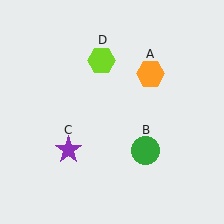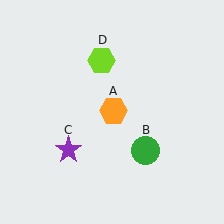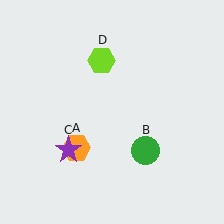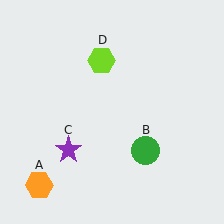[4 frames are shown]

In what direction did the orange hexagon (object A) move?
The orange hexagon (object A) moved down and to the left.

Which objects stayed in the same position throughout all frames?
Green circle (object B) and purple star (object C) and lime hexagon (object D) remained stationary.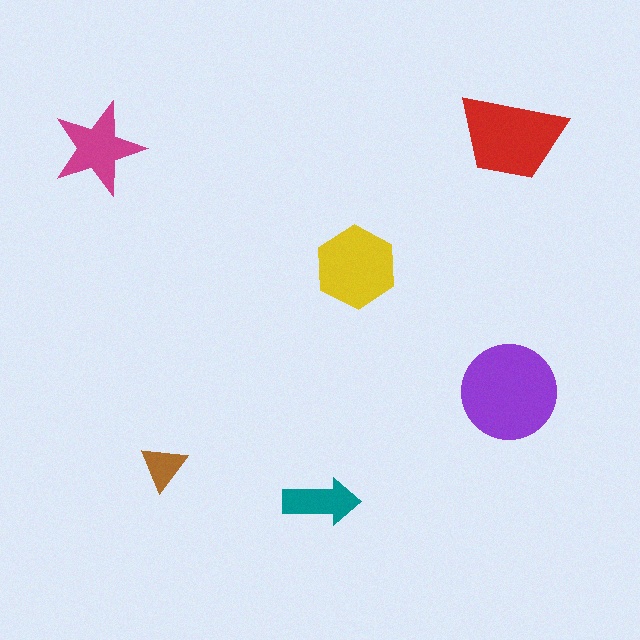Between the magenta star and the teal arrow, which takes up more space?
The magenta star.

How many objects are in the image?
There are 6 objects in the image.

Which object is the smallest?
The brown triangle.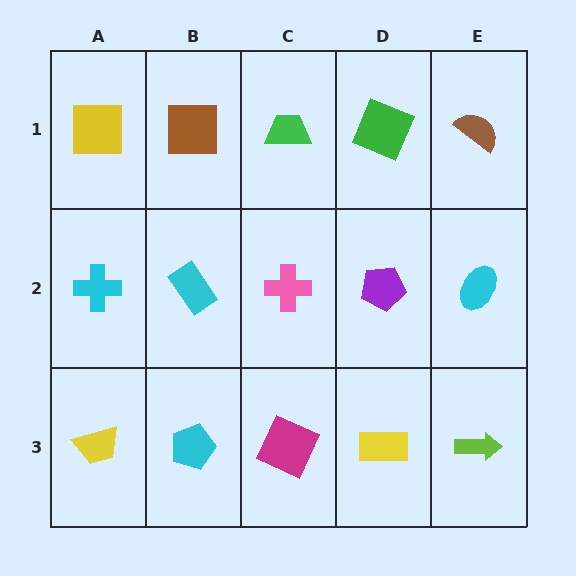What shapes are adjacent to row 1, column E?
A cyan ellipse (row 2, column E), a green square (row 1, column D).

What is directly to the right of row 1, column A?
A brown square.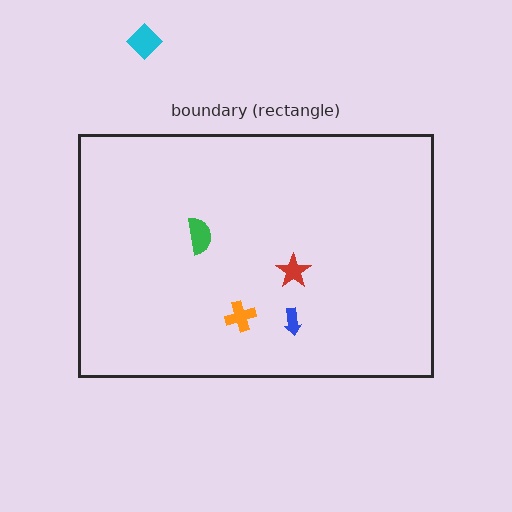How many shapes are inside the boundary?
4 inside, 1 outside.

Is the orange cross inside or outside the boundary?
Inside.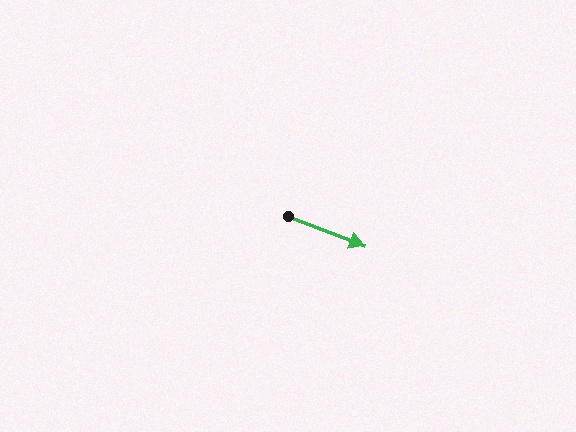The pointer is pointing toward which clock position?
Roughly 4 o'clock.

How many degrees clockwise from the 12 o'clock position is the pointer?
Approximately 111 degrees.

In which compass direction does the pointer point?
East.